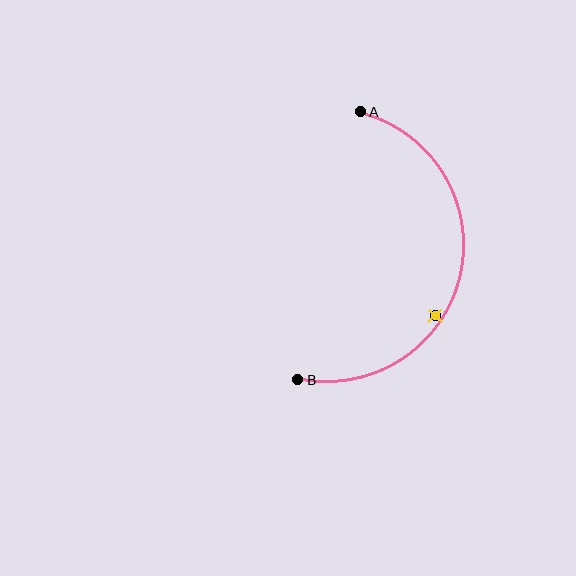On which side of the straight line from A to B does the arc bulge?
The arc bulges to the right of the straight line connecting A and B.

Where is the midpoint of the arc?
The arc midpoint is the point on the curve farthest from the straight line joining A and B. It sits to the right of that line.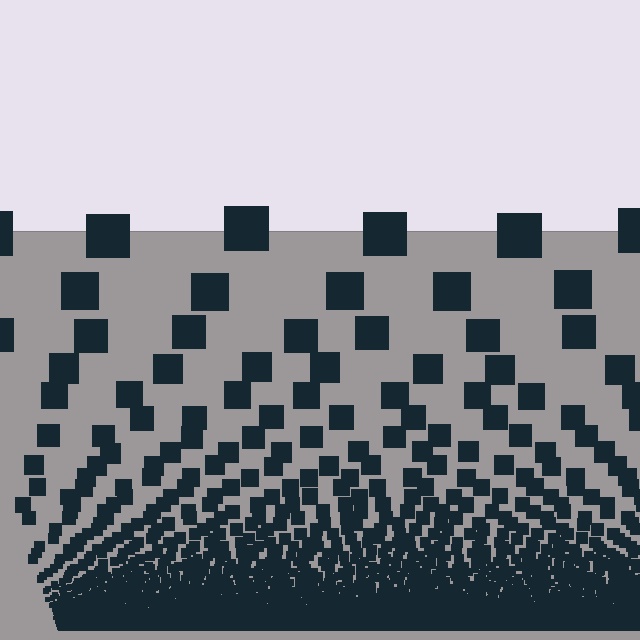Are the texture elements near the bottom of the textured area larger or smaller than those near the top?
Smaller. The gradient is inverted — elements near the bottom are smaller and denser.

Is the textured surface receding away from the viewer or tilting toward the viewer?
The surface appears to tilt toward the viewer. Texture elements get larger and sparser toward the top.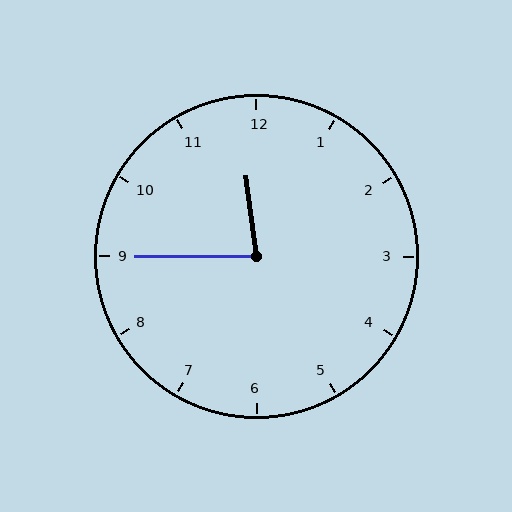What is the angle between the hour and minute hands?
Approximately 82 degrees.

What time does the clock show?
11:45.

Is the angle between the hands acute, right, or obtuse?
It is acute.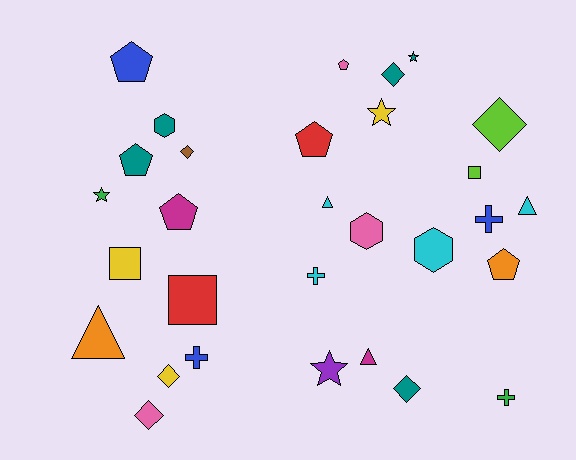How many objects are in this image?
There are 30 objects.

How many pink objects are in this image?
There are 3 pink objects.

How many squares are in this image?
There are 3 squares.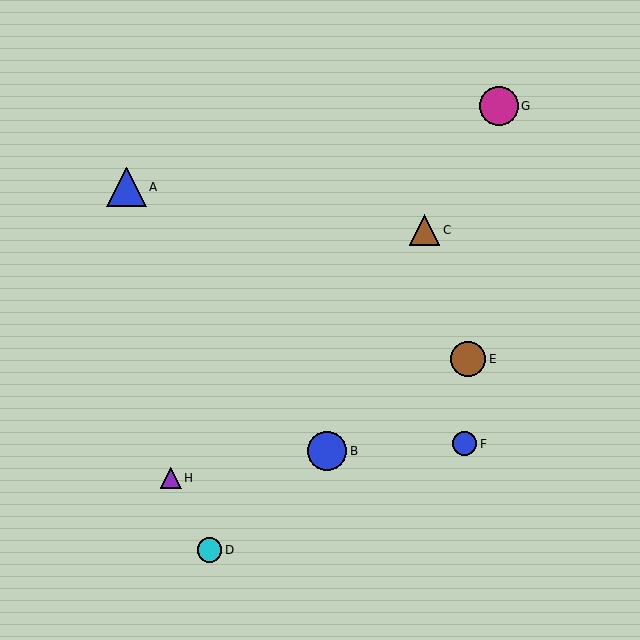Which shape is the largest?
The blue triangle (labeled A) is the largest.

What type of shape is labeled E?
Shape E is a brown circle.